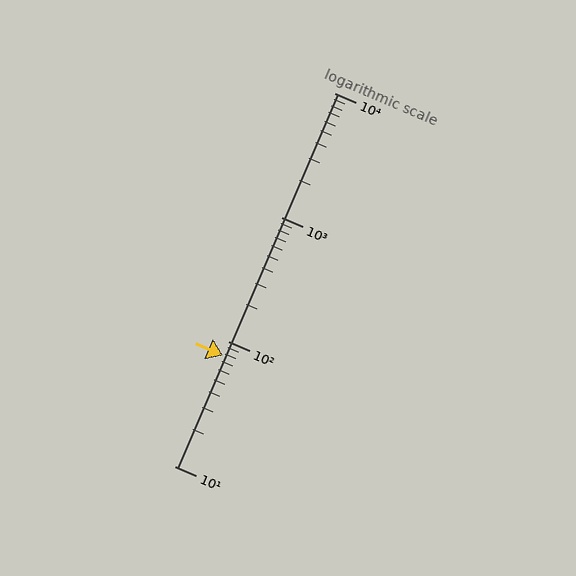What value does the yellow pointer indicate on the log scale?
The pointer indicates approximately 78.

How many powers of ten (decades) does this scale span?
The scale spans 3 decades, from 10 to 10000.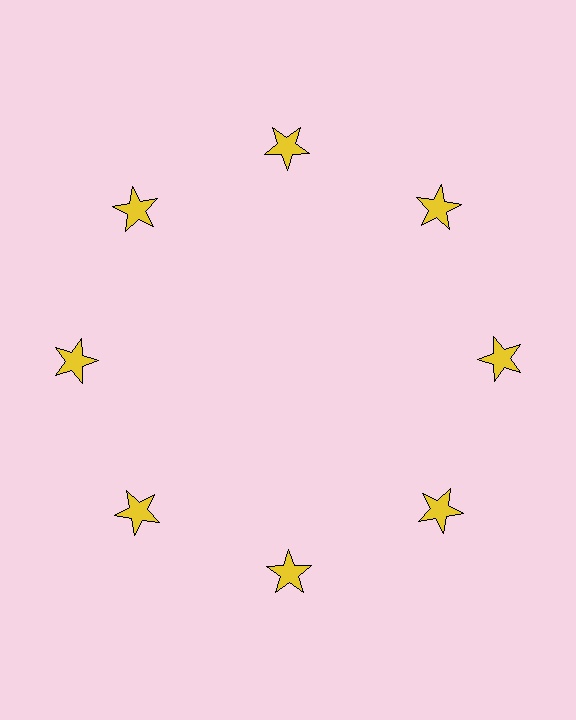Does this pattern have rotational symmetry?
Yes, this pattern has 8-fold rotational symmetry. It looks the same after rotating 45 degrees around the center.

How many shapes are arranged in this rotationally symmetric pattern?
There are 8 shapes, arranged in 8 groups of 1.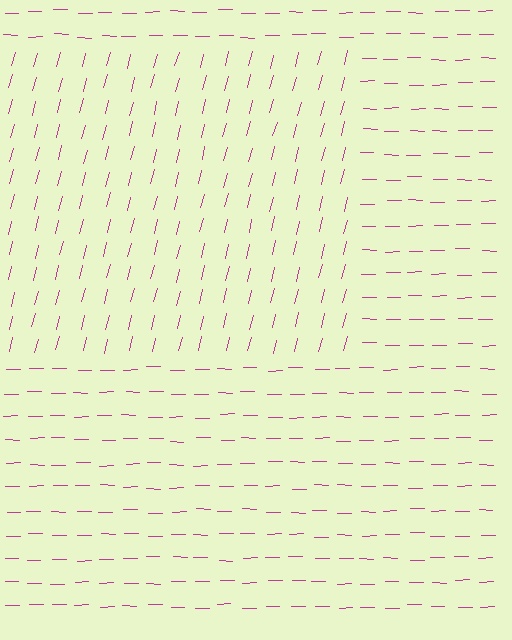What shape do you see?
I see a rectangle.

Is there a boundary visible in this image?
Yes, there is a texture boundary formed by a change in line orientation.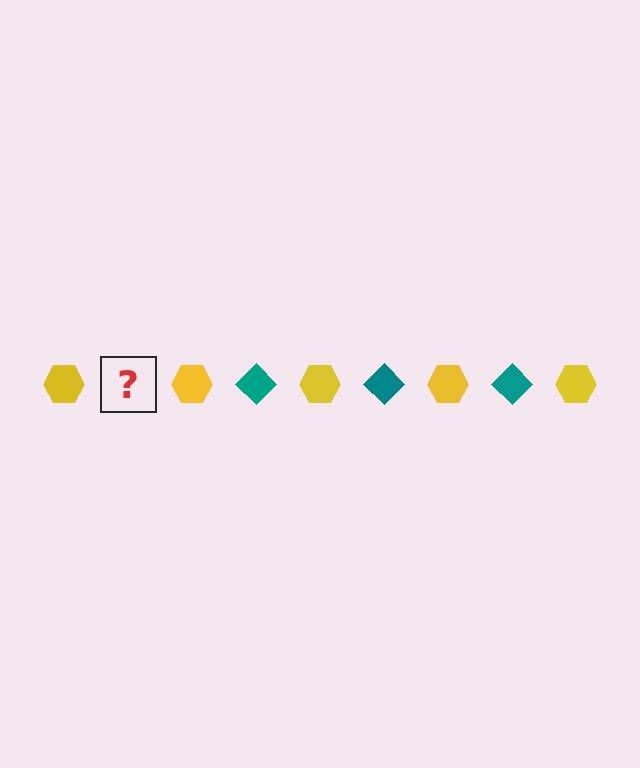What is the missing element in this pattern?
The missing element is a teal diamond.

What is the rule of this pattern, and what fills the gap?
The rule is that the pattern alternates between yellow hexagon and teal diamond. The gap should be filled with a teal diamond.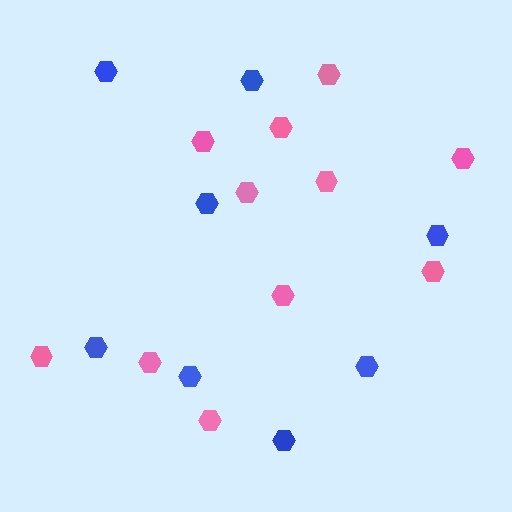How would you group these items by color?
There are 2 groups: one group of blue hexagons (8) and one group of pink hexagons (11).